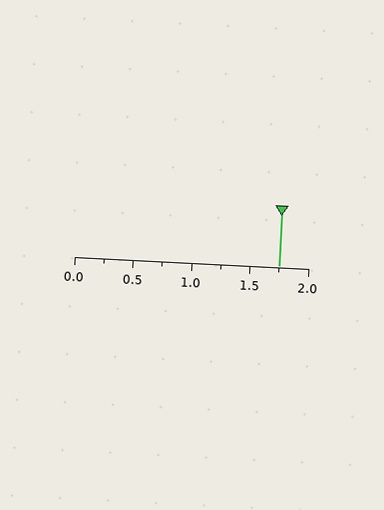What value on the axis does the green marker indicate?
The marker indicates approximately 1.75.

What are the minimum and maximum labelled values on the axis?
The axis runs from 0.0 to 2.0.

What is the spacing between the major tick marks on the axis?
The major ticks are spaced 0.5 apart.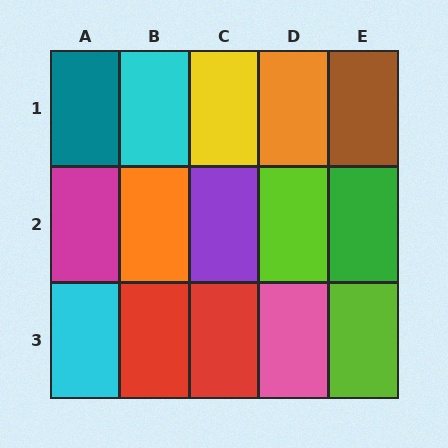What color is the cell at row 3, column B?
Red.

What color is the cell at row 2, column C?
Purple.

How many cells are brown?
1 cell is brown.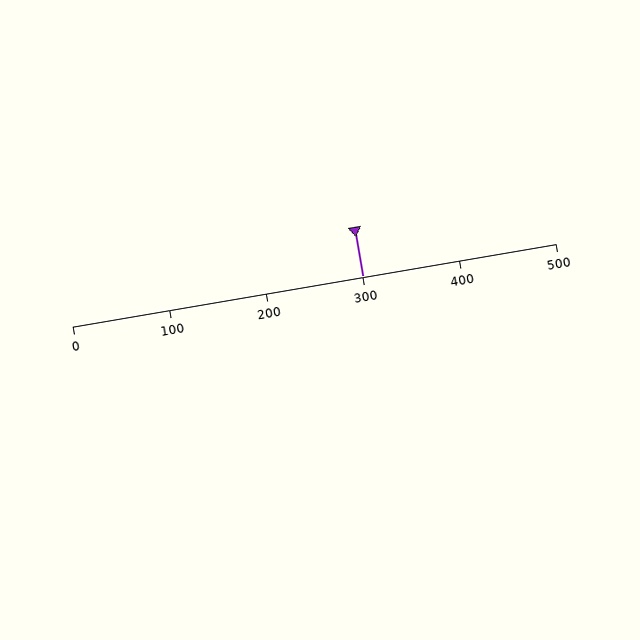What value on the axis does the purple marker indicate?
The marker indicates approximately 300.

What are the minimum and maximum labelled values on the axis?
The axis runs from 0 to 500.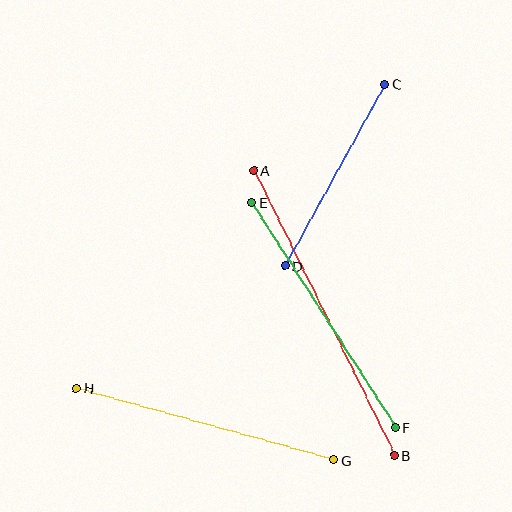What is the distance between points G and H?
The distance is approximately 267 pixels.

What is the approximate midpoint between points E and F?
The midpoint is at approximately (324, 315) pixels.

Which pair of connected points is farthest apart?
Points A and B are farthest apart.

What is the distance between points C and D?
The distance is approximately 207 pixels.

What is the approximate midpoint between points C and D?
The midpoint is at approximately (335, 175) pixels.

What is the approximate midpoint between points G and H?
The midpoint is at approximately (205, 424) pixels.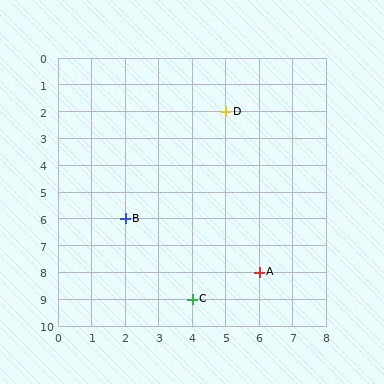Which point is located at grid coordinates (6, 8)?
Point A is at (6, 8).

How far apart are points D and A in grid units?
Points D and A are 1 column and 6 rows apart (about 6.1 grid units diagonally).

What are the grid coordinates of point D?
Point D is at grid coordinates (5, 2).